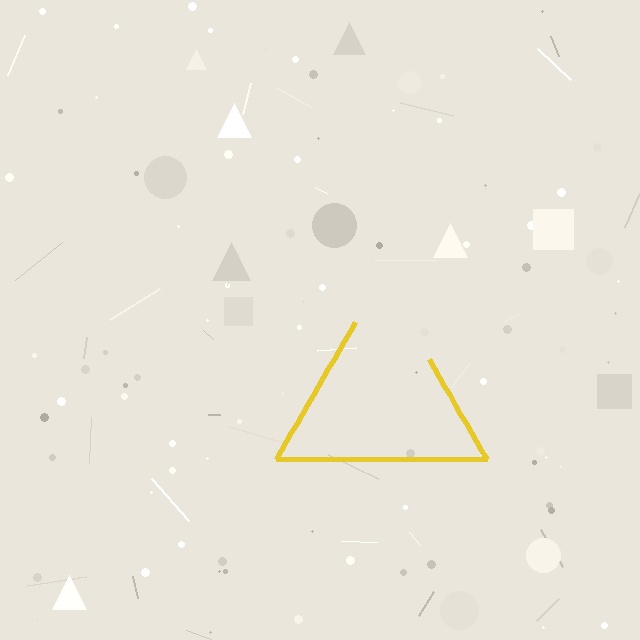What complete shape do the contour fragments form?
The contour fragments form a triangle.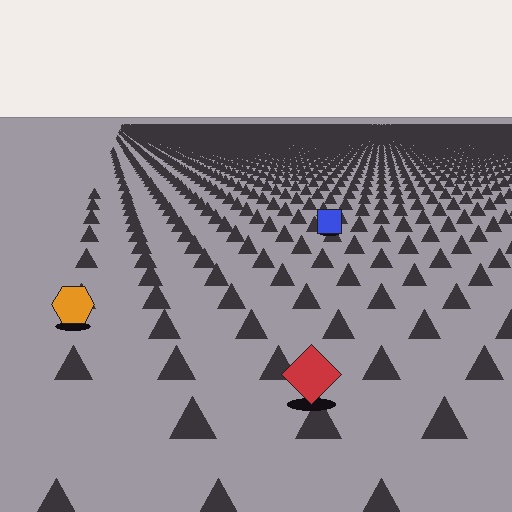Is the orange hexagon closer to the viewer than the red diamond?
No. The red diamond is closer — you can tell from the texture gradient: the ground texture is coarser near it.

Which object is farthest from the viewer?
The blue square is farthest from the viewer. It appears smaller and the ground texture around it is denser.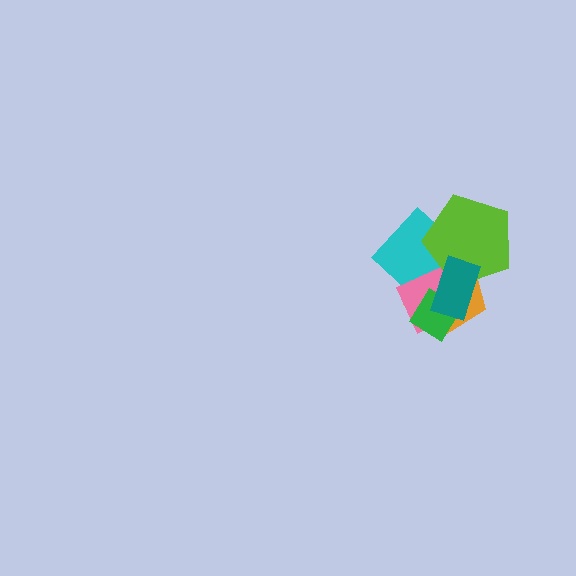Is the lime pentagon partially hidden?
Yes, it is partially covered by another shape.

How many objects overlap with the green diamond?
4 objects overlap with the green diamond.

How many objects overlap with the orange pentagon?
5 objects overlap with the orange pentagon.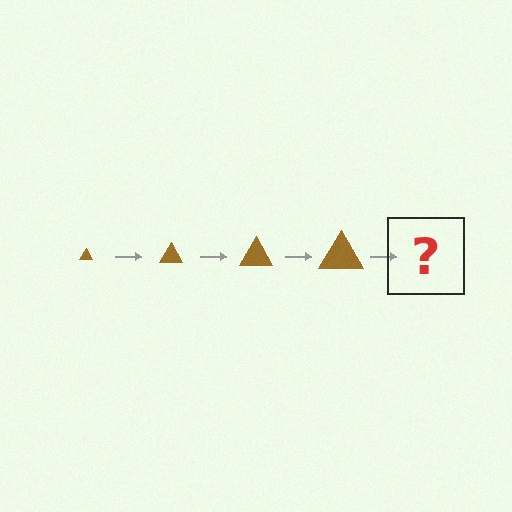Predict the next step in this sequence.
The next step is a brown triangle, larger than the previous one.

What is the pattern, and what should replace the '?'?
The pattern is that the triangle gets progressively larger each step. The '?' should be a brown triangle, larger than the previous one.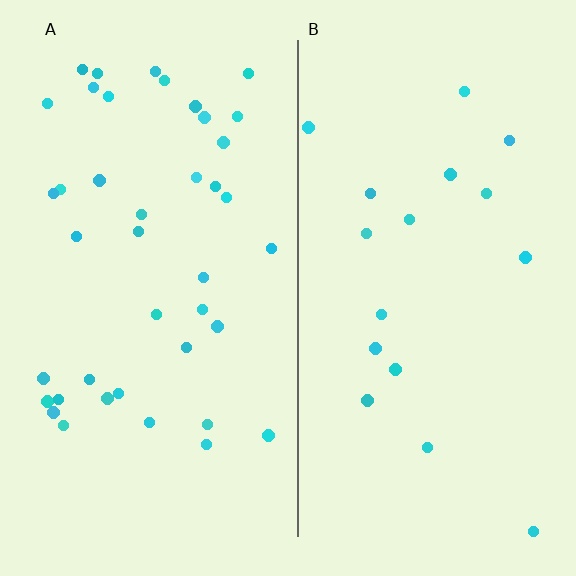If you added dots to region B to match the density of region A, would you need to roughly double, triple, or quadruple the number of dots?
Approximately double.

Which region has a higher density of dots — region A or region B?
A (the left).